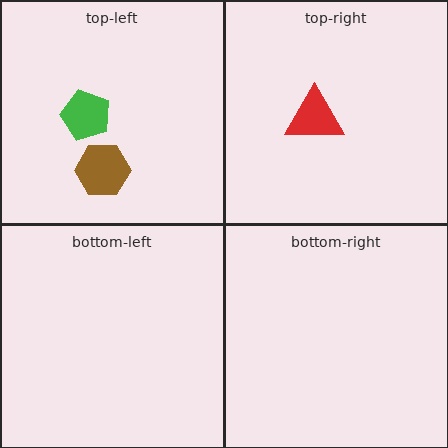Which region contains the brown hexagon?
The top-left region.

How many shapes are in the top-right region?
1.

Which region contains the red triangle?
The top-right region.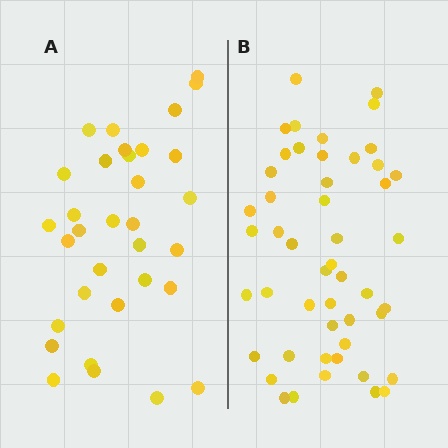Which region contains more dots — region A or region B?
Region B (the right region) has more dots.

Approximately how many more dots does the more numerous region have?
Region B has approximately 15 more dots than region A.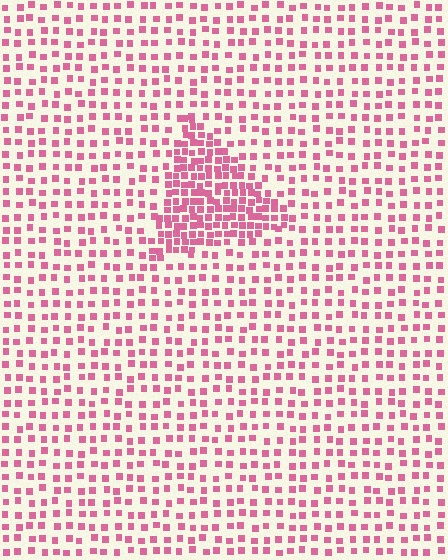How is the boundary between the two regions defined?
The boundary is defined by a change in element density (approximately 2.3x ratio). All elements are the same color, size, and shape.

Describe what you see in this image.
The image contains small pink elements arranged at two different densities. A triangle-shaped region is visible where the elements are more densely packed than the surrounding area.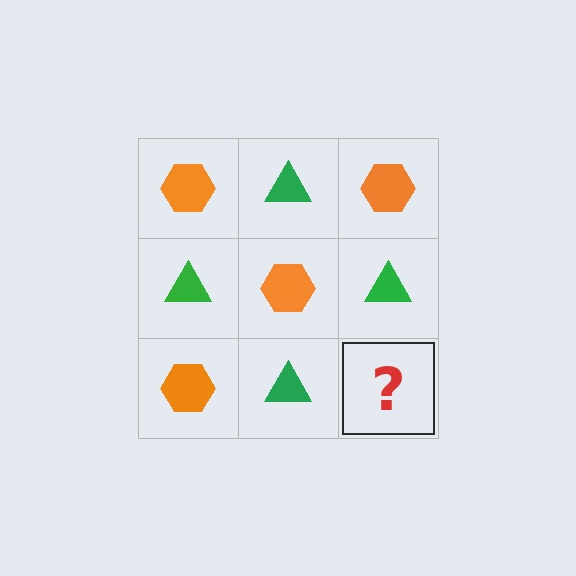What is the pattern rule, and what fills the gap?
The rule is that it alternates orange hexagon and green triangle in a checkerboard pattern. The gap should be filled with an orange hexagon.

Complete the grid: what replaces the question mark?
The question mark should be replaced with an orange hexagon.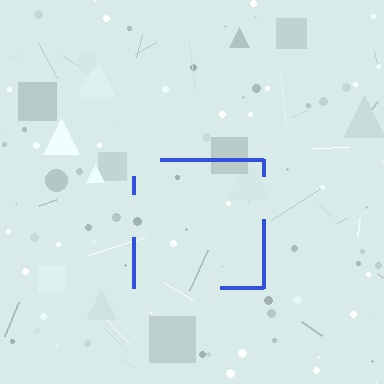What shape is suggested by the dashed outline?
The dashed outline suggests a square.